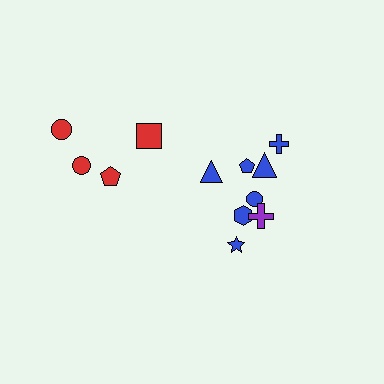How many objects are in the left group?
There are 4 objects.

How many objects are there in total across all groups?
There are 12 objects.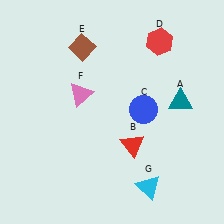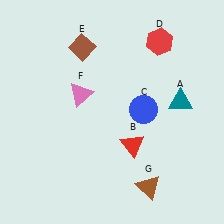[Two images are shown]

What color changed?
The triangle (G) changed from cyan in Image 1 to brown in Image 2.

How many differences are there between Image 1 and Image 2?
There is 1 difference between the two images.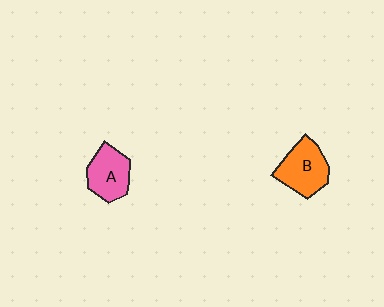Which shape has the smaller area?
Shape A (pink).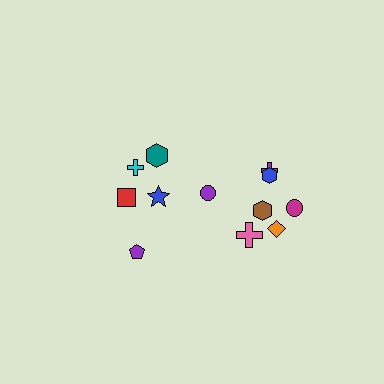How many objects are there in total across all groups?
There are 12 objects.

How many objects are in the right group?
There are 7 objects.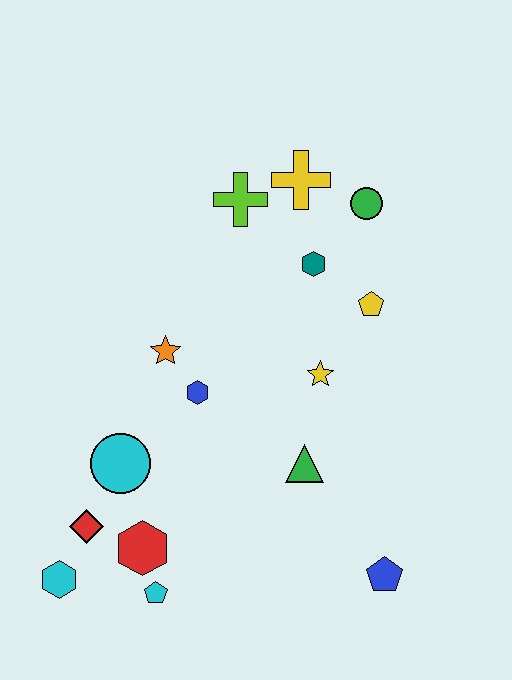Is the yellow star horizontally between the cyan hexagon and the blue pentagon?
Yes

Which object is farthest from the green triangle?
The yellow cross is farthest from the green triangle.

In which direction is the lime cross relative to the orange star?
The lime cross is above the orange star.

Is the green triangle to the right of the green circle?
No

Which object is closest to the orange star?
The blue hexagon is closest to the orange star.